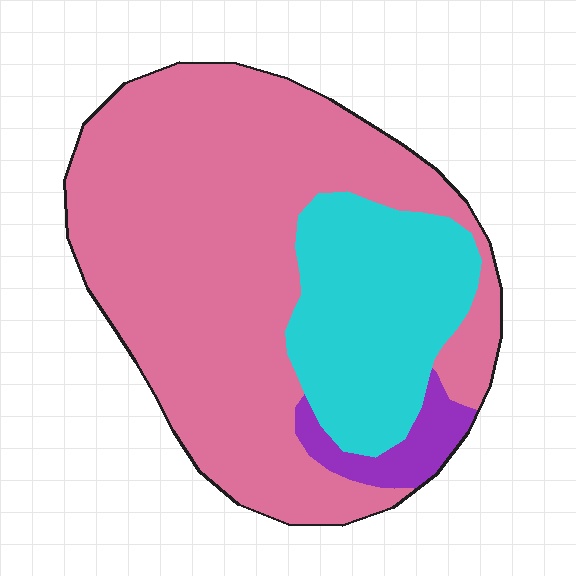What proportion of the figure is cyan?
Cyan takes up about one quarter (1/4) of the figure.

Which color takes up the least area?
Purple, at roughly 5%.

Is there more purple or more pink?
Pink.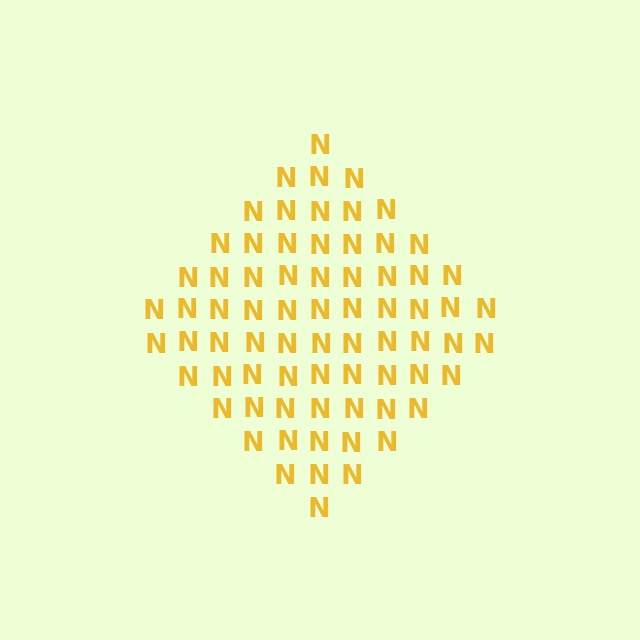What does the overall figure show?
The overall figure shows a diamond.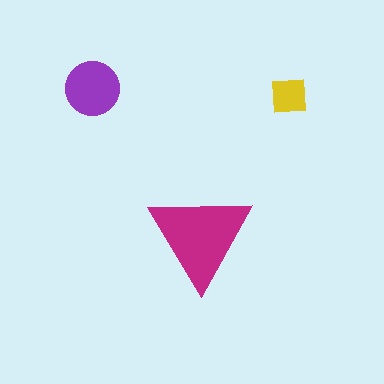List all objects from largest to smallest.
The magenta triangle, the purple circle, the yellow square.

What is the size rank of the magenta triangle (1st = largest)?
1st.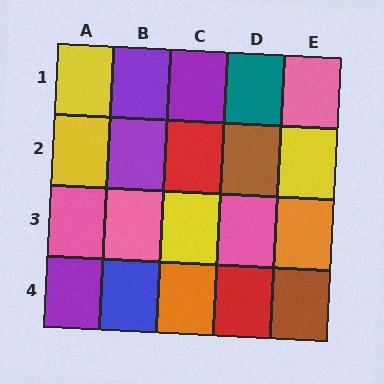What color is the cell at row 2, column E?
Yellow.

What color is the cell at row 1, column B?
Purple.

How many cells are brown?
2 cells are brown.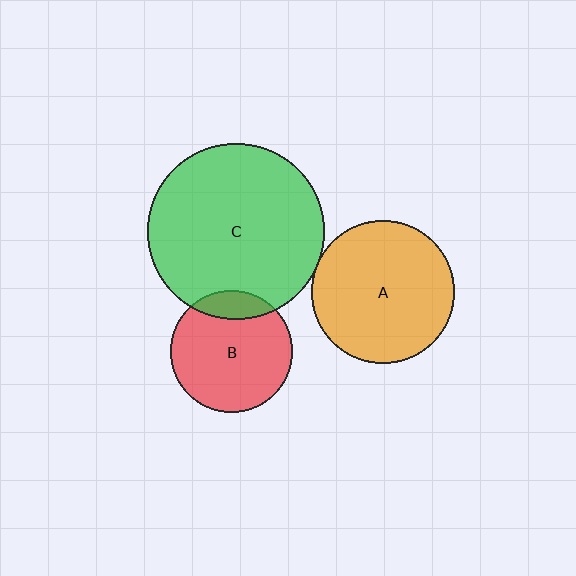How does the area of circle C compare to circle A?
Approximately 1.5 times.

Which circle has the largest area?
Circle C (green).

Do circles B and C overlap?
Yes.